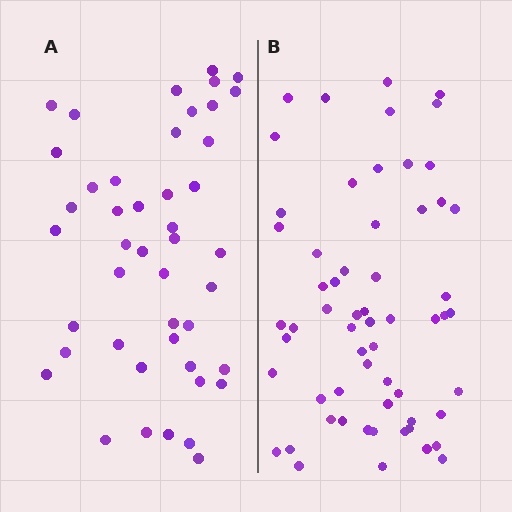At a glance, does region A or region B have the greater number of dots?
Region B (the right region) has more dots.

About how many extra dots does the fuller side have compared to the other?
Region B has approximately 15 more dots than region A.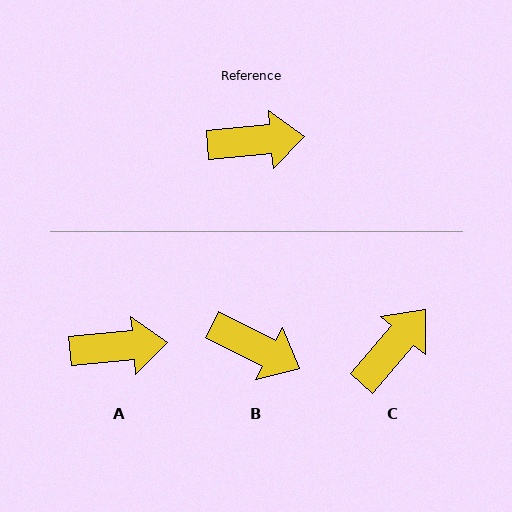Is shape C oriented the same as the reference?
No, it is off by about 44 degrees.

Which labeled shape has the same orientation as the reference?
A.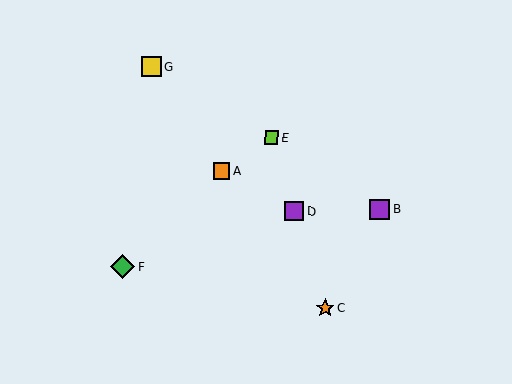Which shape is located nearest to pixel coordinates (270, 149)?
The lime square (labeled E) at (272, 138) is nearest to that location.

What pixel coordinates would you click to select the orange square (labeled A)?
Click at (222, 171) to select the orange square A.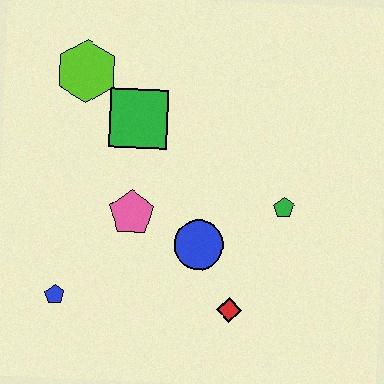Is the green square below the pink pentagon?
No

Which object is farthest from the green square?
The red diamond is farthest from the green square.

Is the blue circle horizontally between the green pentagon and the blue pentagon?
Yes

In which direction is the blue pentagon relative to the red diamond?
The blue pentagon is to the left of the red diamond.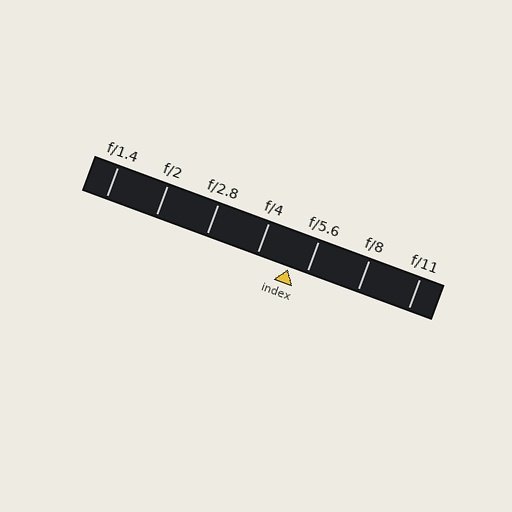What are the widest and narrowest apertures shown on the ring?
The widest aperture shown is f/1.4 and the narrowest is f/11.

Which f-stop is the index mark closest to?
The index mark is closest to f/5.6.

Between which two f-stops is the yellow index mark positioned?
The index mark is between f/4 and f/5.6.